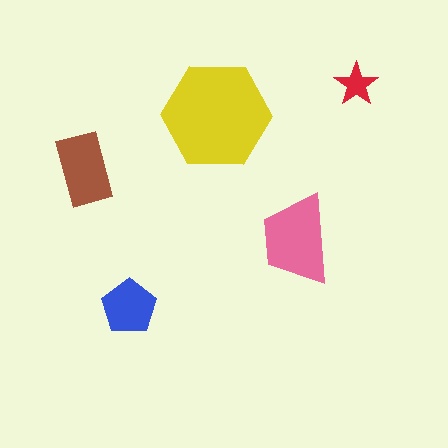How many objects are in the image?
There are 5 objects in the image.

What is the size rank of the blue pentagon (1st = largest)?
4th.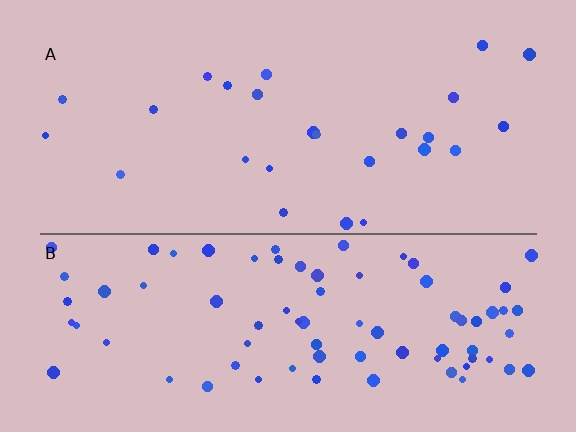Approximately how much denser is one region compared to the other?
Approximately 3.1× — region B over region A.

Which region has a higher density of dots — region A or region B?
B (the bottom).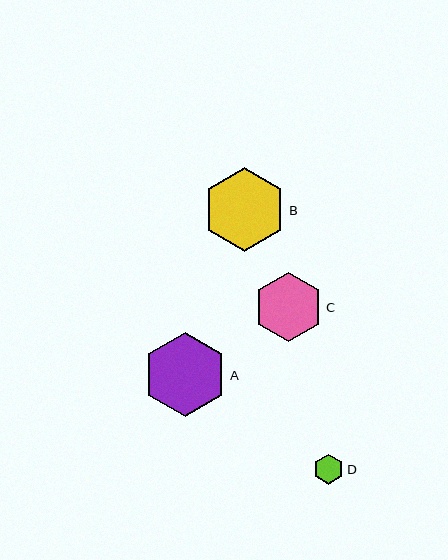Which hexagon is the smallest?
Hexagon D is the smallest with a size of approximately 30 pixels.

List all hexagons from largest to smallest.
From largest to smallest: B, A, C, D.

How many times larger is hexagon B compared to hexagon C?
Hexagon B is approximately 1.2 times the size of hexagon C.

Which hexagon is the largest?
Hexagon B is the largest with a size of approximately 84 pixels.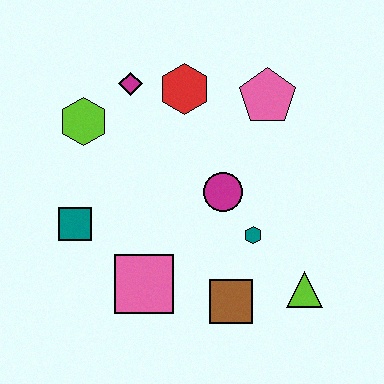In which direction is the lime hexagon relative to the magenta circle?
The lime hexagon is to the left of the magenta circle.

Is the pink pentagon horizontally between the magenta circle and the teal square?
No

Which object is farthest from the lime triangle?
The lime hexagon is farthest from the lime triangle.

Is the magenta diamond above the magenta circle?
Yes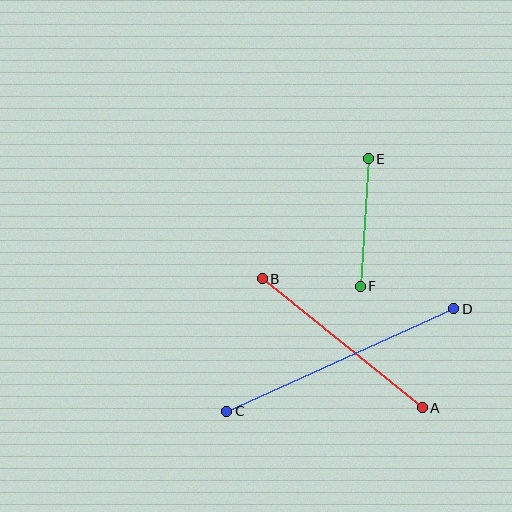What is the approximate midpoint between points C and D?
The midpoint is at approximately (340, 360) pixels.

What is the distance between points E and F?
The distance is approximately 128 pixels.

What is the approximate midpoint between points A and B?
The midpoint is at approximately (342, 343) pixels.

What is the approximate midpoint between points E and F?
The midpoint is at approximately (364, 223) pixels.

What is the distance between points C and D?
The distance is approximately 249 pixels.